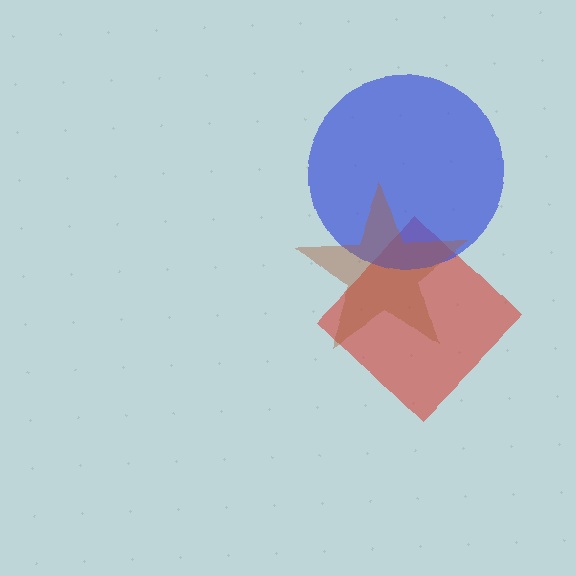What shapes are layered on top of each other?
The layered shapes are: a red diamond, a blue circle, a brown star.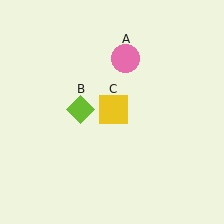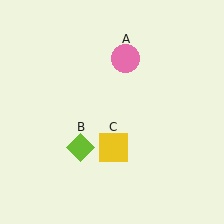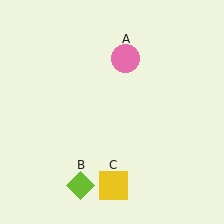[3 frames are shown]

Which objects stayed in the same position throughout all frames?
Pink circle (object A) remained stationary.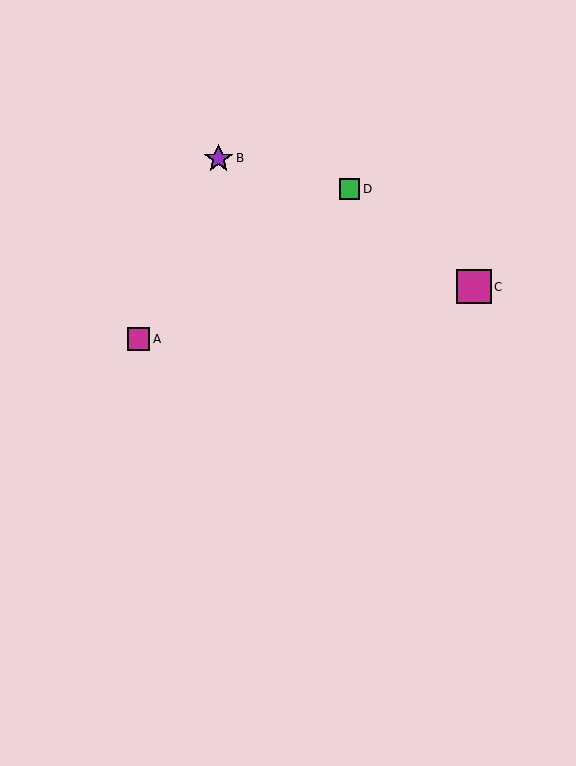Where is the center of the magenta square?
The center of the magenta square is at (474, 287).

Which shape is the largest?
The magenta square (labeled C) is the largest.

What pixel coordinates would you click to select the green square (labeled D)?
Click at (350, 189) to select the green square D.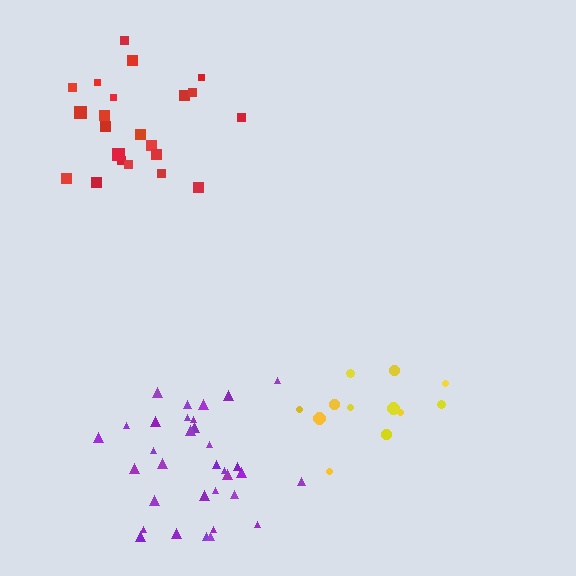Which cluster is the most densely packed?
Purple.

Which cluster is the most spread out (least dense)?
Yellow.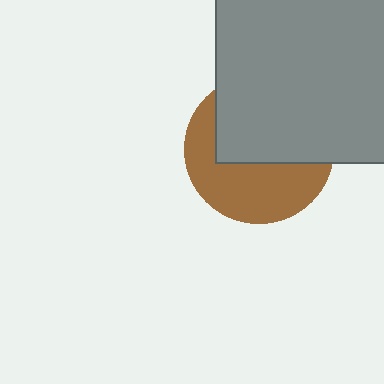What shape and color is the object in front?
The object in front is a gray square.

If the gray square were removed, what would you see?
You would see the complete brown circle.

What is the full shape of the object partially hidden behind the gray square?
The partially hidden object is a brown circle.